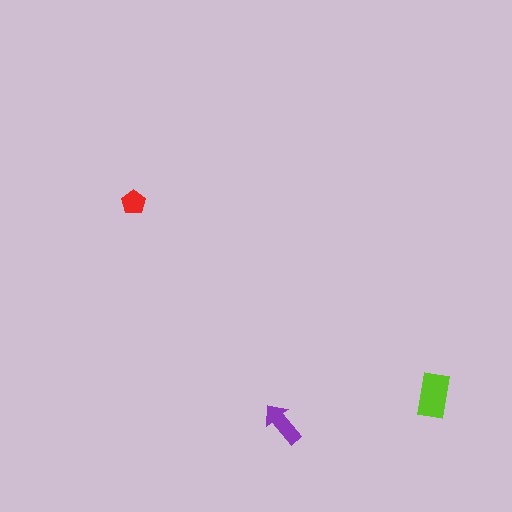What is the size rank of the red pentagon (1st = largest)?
3rd.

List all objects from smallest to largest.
The red pentagon, the purple arrow, the lime rectangle.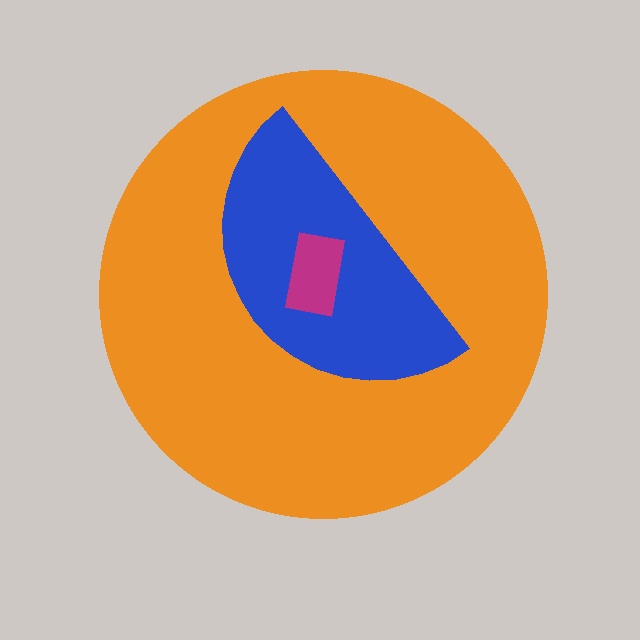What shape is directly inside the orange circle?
The blue semicircle.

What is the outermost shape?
The orange circle.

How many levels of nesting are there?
3.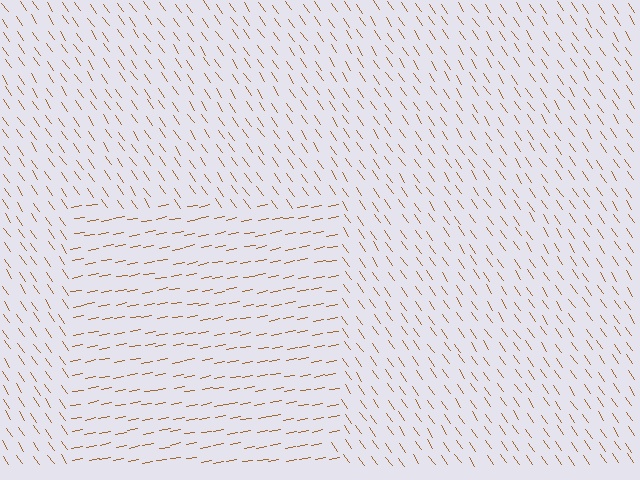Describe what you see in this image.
The image is filled with small brown line segments. A rectangle region in the image has lines oriented differently from the surrounding lines, creating a visible texture boundary.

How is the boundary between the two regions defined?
The boundary is defined purely by a change in line orientation (approximately 66 degrees difference). All lines are the same color and thickness.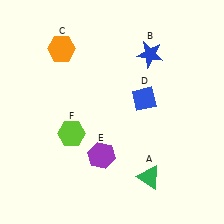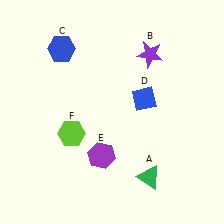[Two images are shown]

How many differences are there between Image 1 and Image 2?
There are 2 differences between the two images.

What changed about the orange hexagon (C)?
In Image 1, C is orange. In Image 2, it changed to blue.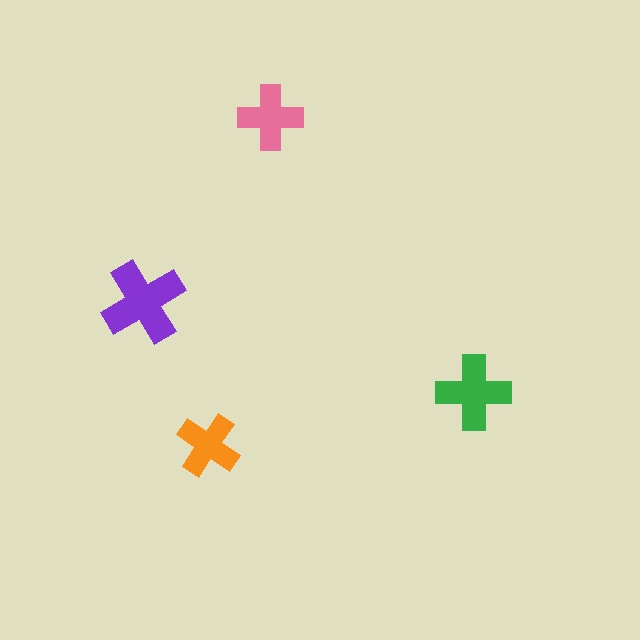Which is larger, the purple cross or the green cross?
The purple one.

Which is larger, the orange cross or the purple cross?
The purple one.